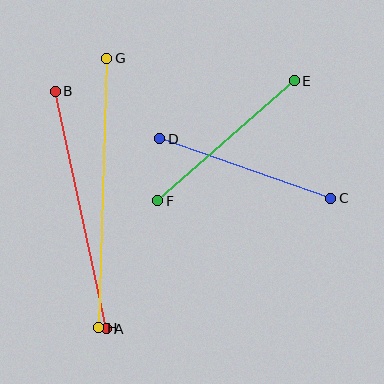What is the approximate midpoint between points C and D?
The midpoint is at approximately (245, 169) pixels.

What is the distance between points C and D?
The distance is approximately 181 pixels.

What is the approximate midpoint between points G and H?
The midpoint is at approximately (103, 193) pixels.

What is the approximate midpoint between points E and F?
The midpoint is at approximately (226, 141) pixels.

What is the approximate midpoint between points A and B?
The midpoint is at approximately (81, 210) pixels.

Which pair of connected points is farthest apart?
Points G and H are farthest apart.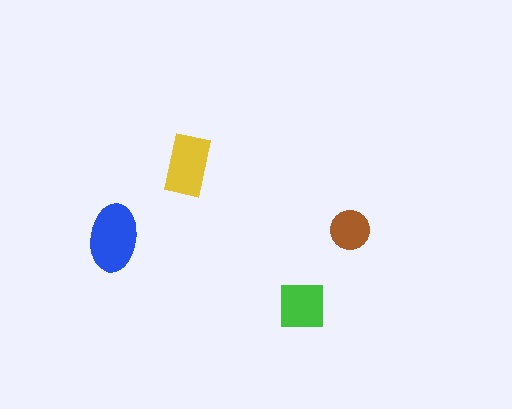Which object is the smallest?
The brown circle.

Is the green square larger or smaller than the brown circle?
Larger.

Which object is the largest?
The blue ellipse.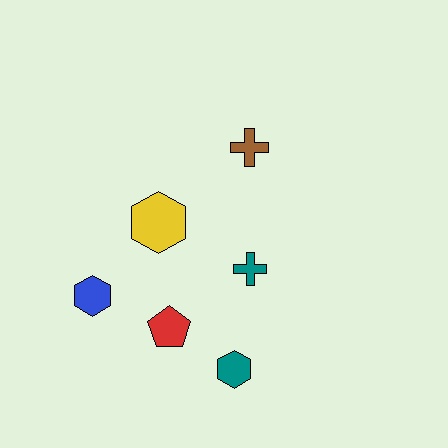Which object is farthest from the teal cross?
The blue hexagon is farthest from the teal cross.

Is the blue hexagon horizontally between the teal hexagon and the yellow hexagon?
No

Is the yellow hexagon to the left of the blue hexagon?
No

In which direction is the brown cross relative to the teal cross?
The brown cross is above the teal cross.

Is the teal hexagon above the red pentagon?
No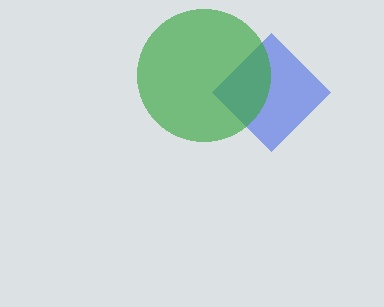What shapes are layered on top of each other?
The layered shapes are: a blue diamond, a green circle.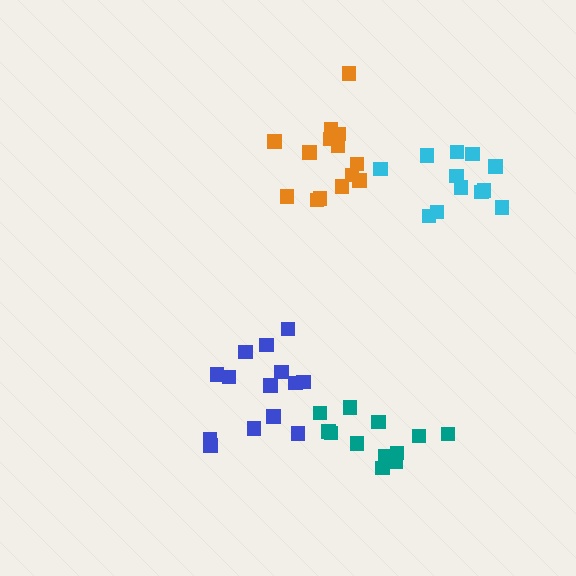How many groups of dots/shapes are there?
There are 4 groups.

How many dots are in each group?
Group 1: 12 dots, Group 2: 12 dots, Group 3: 15 dots, Group 4: 14 dots (53 total).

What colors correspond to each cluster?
The clusters are colored: teal, cyan, orange, blue.